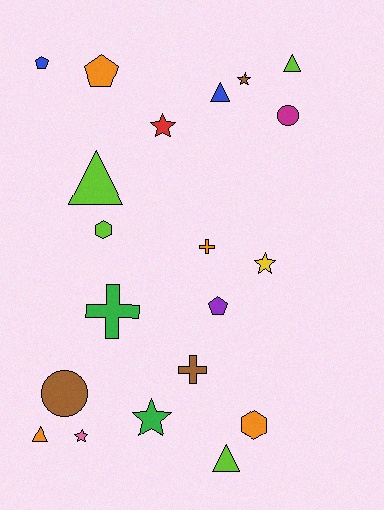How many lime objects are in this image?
There are 4 lime objects.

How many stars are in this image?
There are 5 stars.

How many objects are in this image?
There are 20 objects.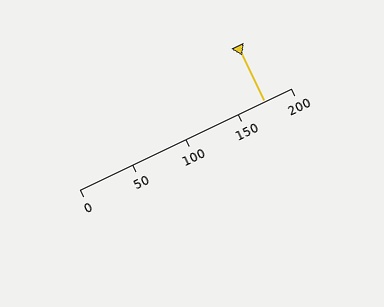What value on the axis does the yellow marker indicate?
The marker indicates approximately 175.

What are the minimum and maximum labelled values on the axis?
The axis runs from 0 to 200.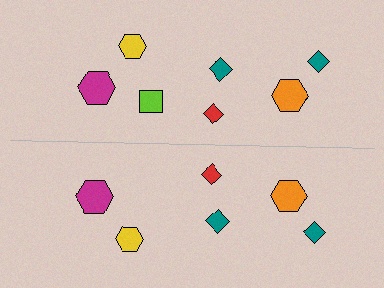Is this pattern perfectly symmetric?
No, the pattern is not perfectly symmetric. A lime square is missing from the bottom side.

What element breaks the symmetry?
A lime square is missing from the bottom side.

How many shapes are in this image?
There are 13 shapes in this image.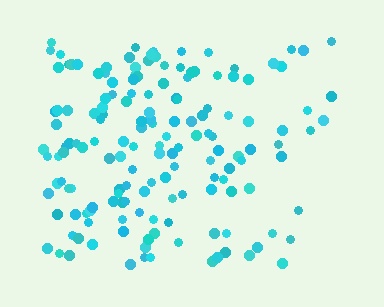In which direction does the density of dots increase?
From right to left, with the left side densest.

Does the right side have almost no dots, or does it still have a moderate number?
Still a moderate number, just noticeably fewer than the left.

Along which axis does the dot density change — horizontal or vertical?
Horizontal.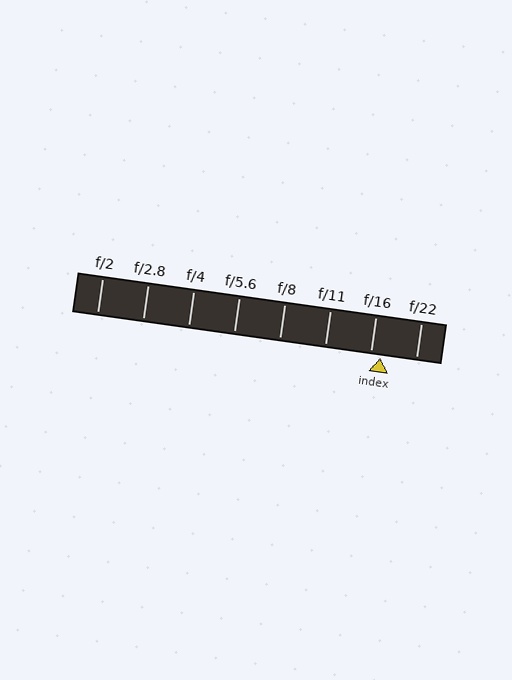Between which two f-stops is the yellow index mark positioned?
The index mark is between f/16 and f/22.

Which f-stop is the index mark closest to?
The index mark is closest to f/16.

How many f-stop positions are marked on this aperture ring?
There are 8 f-stop positions marked.